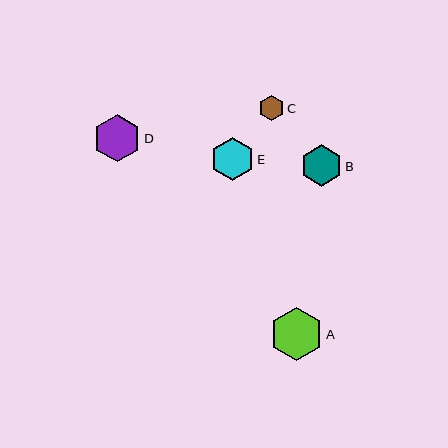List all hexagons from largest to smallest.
From largest to smallest: A, D, E, B, C.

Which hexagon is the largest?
Hexagon A is the largest with a size of approximately 53 pixels.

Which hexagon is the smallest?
Hexagon C is the smallest with a size of approximately 25 pixels.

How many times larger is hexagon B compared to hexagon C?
Hexagon B is approximately 1.7 times the size of hexagon C.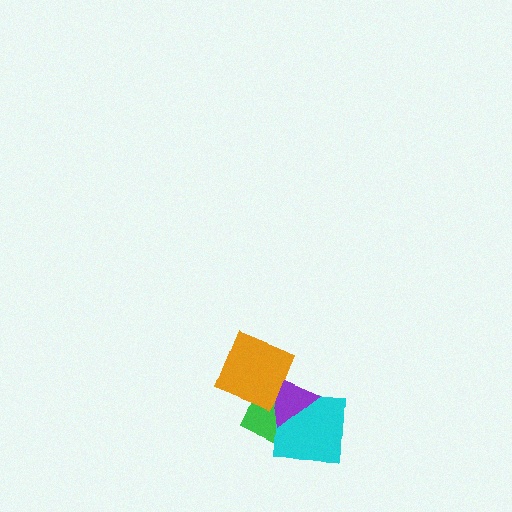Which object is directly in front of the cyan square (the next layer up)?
The purple triangle is directly in front of the cyan square.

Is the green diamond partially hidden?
Yes, it is partially covered by another shape.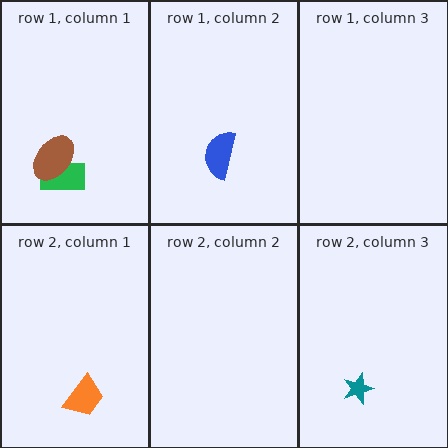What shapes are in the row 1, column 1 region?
The green rectangle, the brown ellipse.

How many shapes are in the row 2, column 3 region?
1.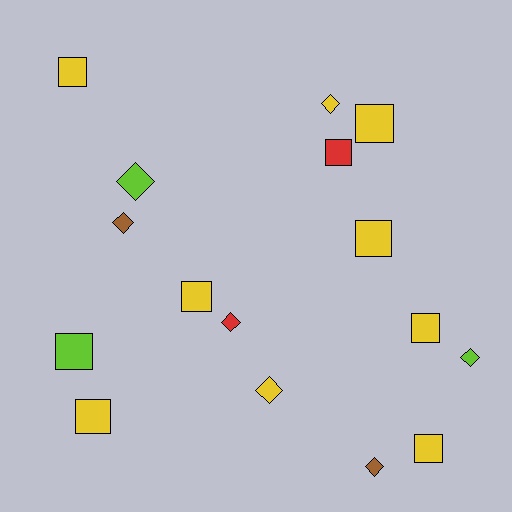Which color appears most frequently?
Yellow, with 9 objects.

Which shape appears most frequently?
Square, with 9 objects.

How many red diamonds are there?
There is 1 red diamond.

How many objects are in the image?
There are 16 objects.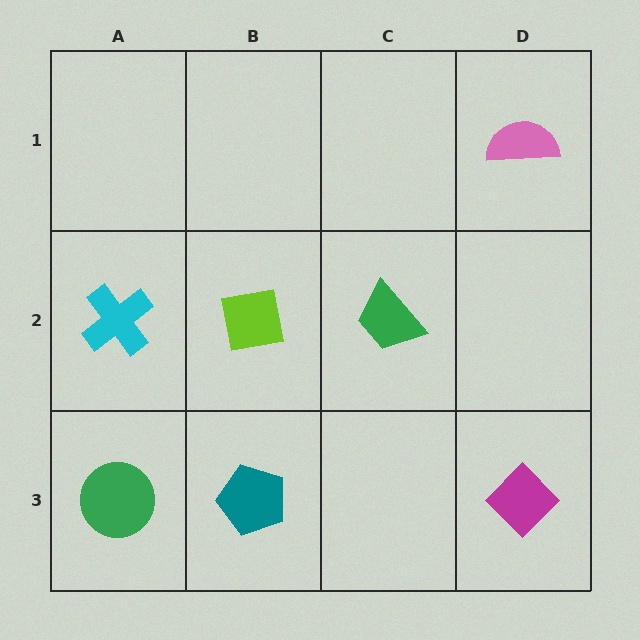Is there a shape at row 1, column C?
No, that cell is empty.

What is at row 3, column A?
A green circle.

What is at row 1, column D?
A pink semicircle.